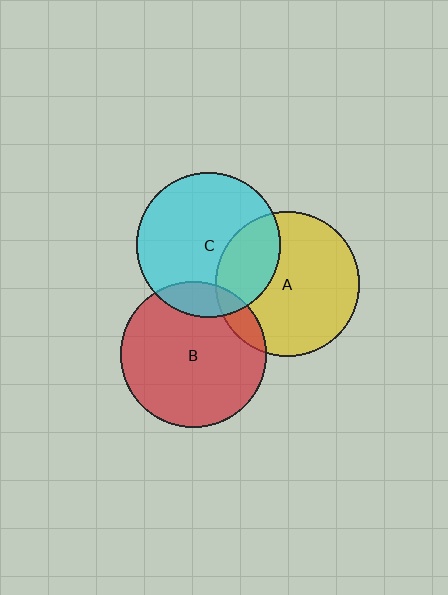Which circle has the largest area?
Circle B (red).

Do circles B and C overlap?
Yes.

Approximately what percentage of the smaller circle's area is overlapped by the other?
Approximately 15%.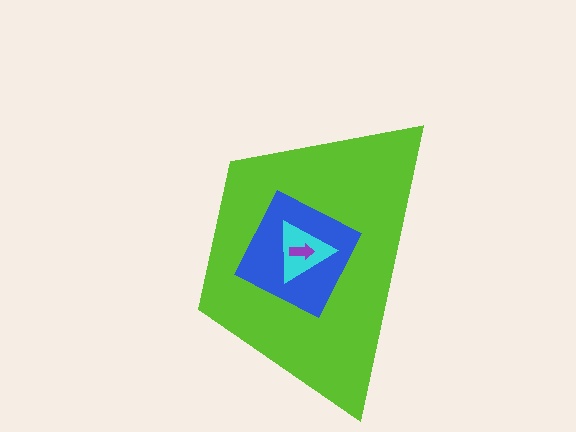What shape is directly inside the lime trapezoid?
The blue diamond.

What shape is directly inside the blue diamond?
The cyan triangle.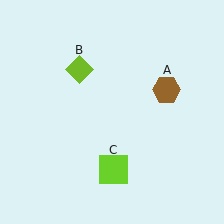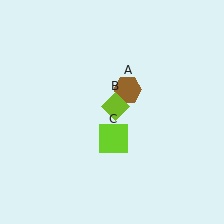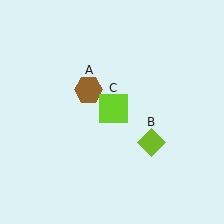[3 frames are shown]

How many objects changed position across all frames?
3 objects changed position: brown hexagon (object A), lime diamond (object B), lime square (object C).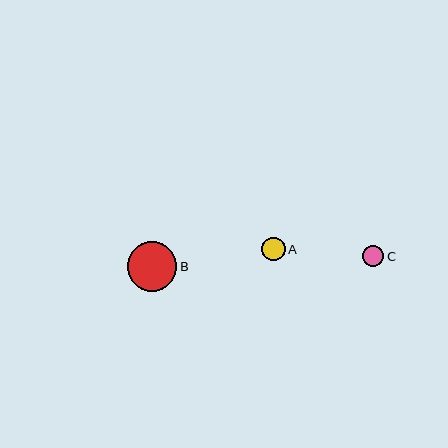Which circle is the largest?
Circle B is the largest with a size of approximately 49 pixels.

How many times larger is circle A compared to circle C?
Circle A is approximately 1.1 times the size of circle C.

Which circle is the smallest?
Circle C is the smallest with a size of approximately 21 pixels.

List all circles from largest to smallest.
From largest to smallest: B, A, C.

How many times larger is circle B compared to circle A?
Circle B is approximately 2.1 times the size of circle A.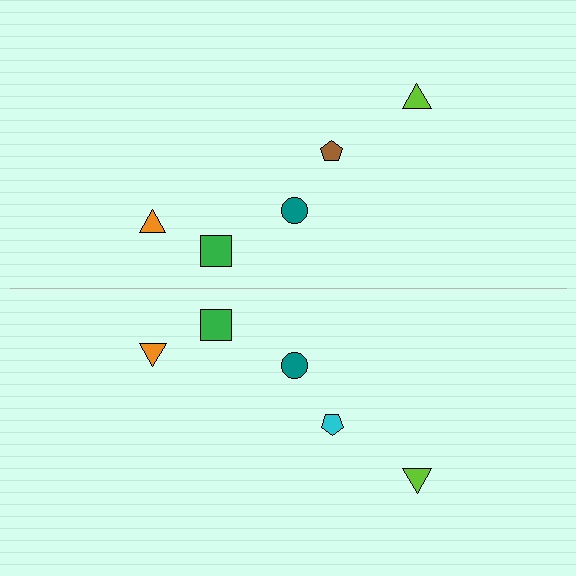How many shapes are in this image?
There are 10 shapes in this image.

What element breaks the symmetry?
The cyan pentagon on the bottom side breaks the symmetry — its mirror counterpart is brown.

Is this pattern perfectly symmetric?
No, the pattern is not perfectly symmetric. The cyan pentagon on the bottom side breaks the symmetry — its mirror counterpart is brown.